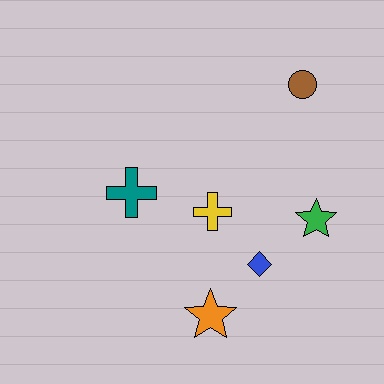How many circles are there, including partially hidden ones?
There is 1 circle.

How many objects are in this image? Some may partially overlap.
There are 6 objects.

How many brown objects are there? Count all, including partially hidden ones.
There is 1 brown object.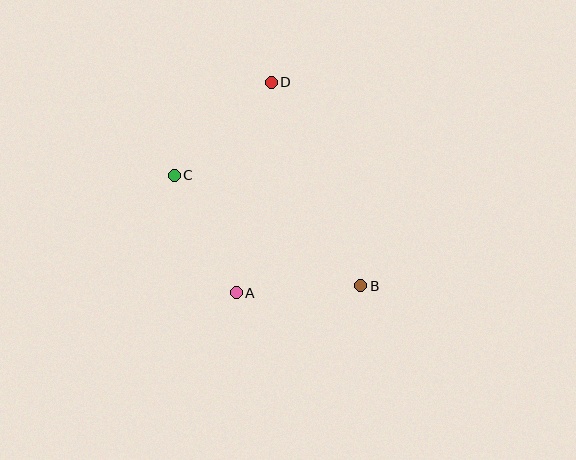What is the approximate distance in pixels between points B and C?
The distance between B and C is approximately 217 pixels.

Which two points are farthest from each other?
Points B and D are farthest from each other.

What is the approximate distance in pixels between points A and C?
The distance between A and C is approximately 133 pixels.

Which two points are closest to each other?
Points A and B are closest to each other.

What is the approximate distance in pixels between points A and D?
The distance between A and D is approximately 214 pixels.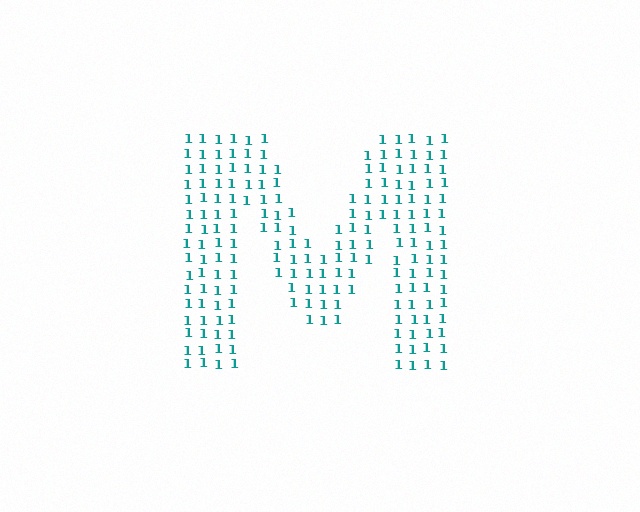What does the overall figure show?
The overall figure shows the letter M.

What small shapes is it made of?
It is made of small digit 1's.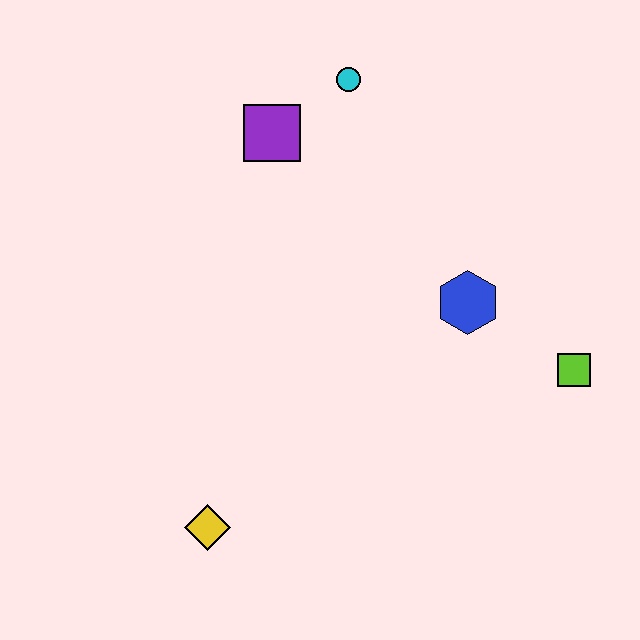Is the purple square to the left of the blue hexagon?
Yes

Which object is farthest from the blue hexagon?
The yellow diamond is farthest from the blue hexagon.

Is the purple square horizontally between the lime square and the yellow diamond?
Yes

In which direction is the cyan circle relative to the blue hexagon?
The cyan circle is above the blue hexagon.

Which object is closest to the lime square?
The blue hexagon is closest to the lime square.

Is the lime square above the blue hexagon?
No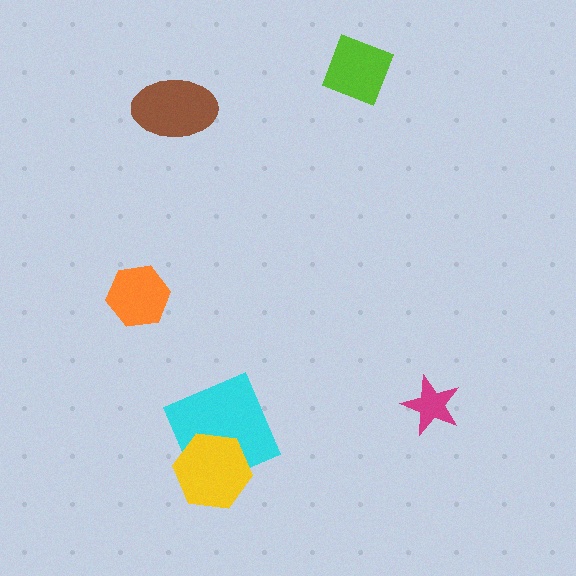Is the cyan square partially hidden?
Yes, it is partially covered by another shape.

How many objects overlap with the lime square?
0 objects overlap with the lime square.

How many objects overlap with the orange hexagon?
0 objects overlap with the orange hexagon.